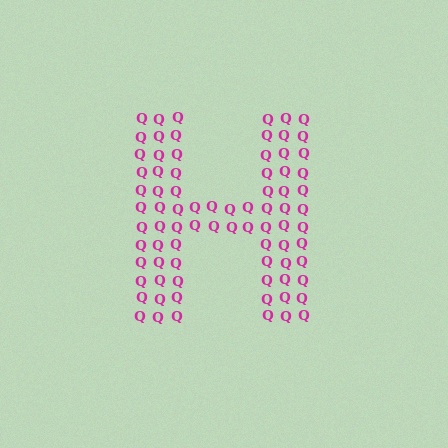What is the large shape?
The large shape is the letter H.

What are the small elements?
The small elements are letter Q's.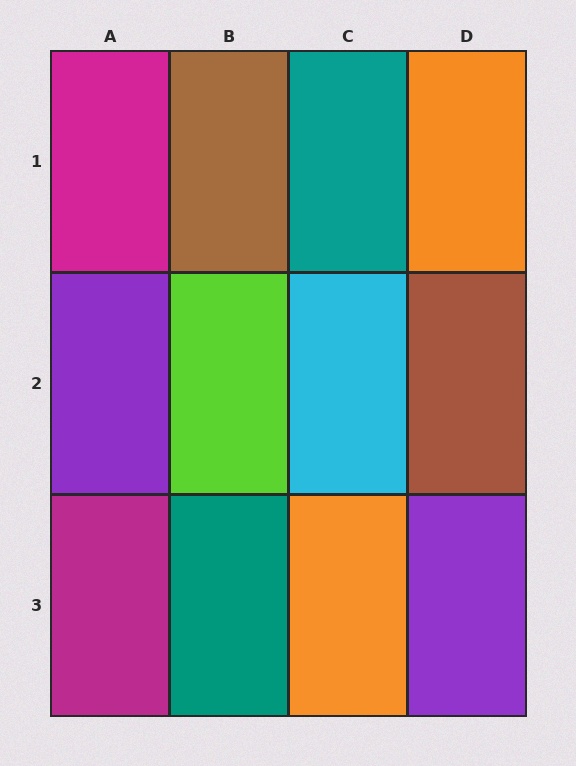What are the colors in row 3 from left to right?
Magenta, teal, orange, purple.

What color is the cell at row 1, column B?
Brown.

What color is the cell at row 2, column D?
Brown.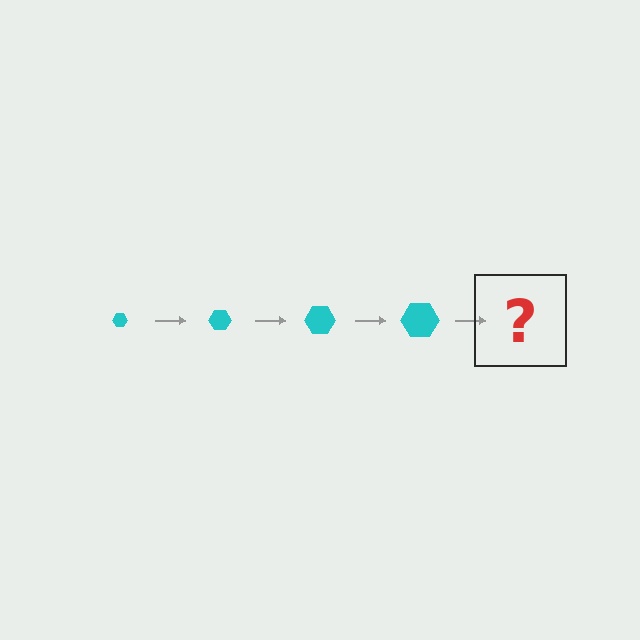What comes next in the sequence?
The next element should be a cyan hexagon, larger than the previous one.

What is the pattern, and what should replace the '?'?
The pattern is that the hexagon gets progressively larger each step. The '?' should be a cyan hexagon, larger than the previous one.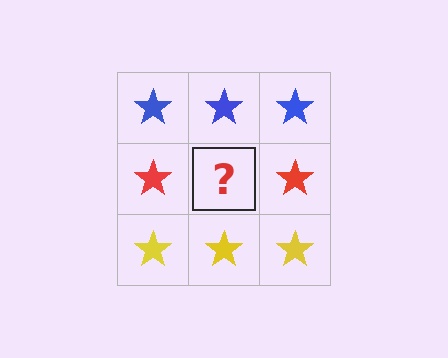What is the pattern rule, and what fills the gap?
The rule is that each row has a consistent color. The gap should be filled with a red star.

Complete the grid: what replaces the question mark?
The question mark should be replaced with a red star.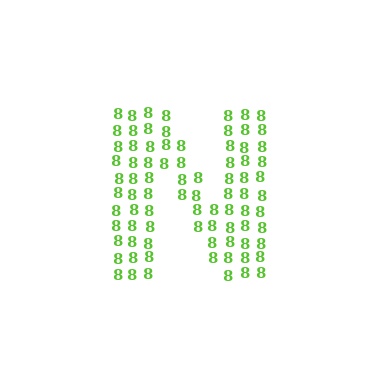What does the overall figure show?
The overall figure shows the letter N.